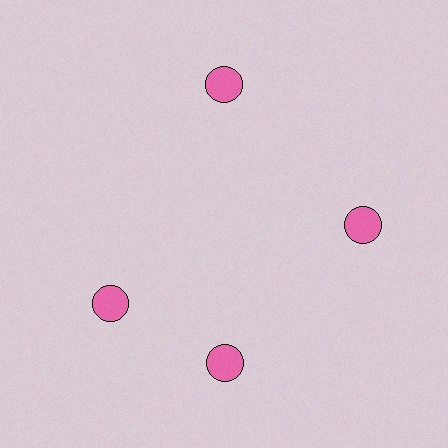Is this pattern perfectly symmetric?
No. The 4 pink circles are arranged in a ring, but one element near the 9 o'clock position is rotated out of alignment along the ring, breaking the 4-fold rotational symmetry.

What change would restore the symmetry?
The symmetry would be restored by rotating it back into even spacing with its neighbors so that all 4 circles sit at equal angles and equal distance from the center.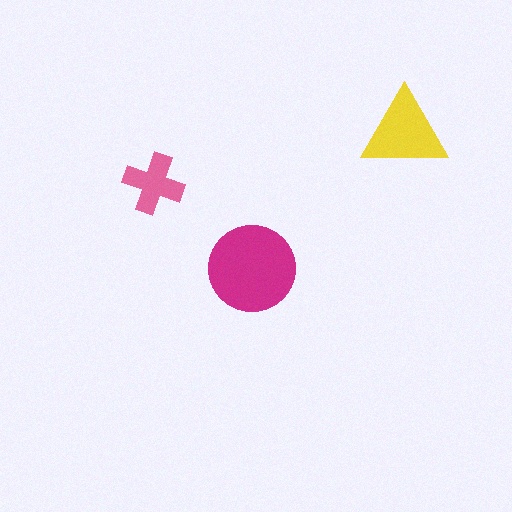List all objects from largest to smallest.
The magenta circle, the yellow triangle, the pink cross.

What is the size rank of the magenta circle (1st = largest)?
1st.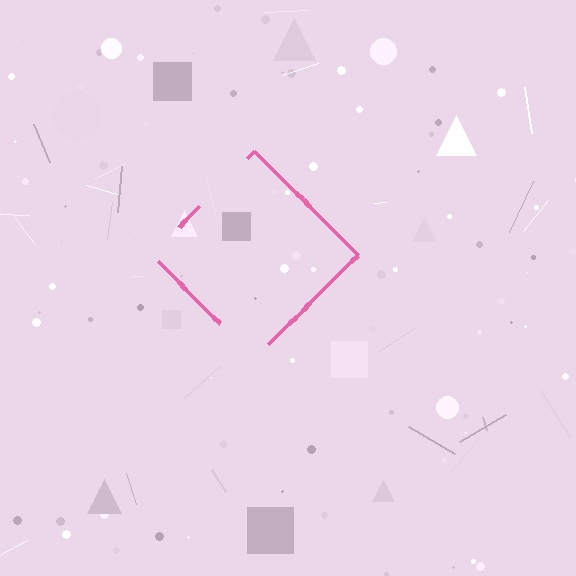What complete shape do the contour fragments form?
The contour fragments form a diamond.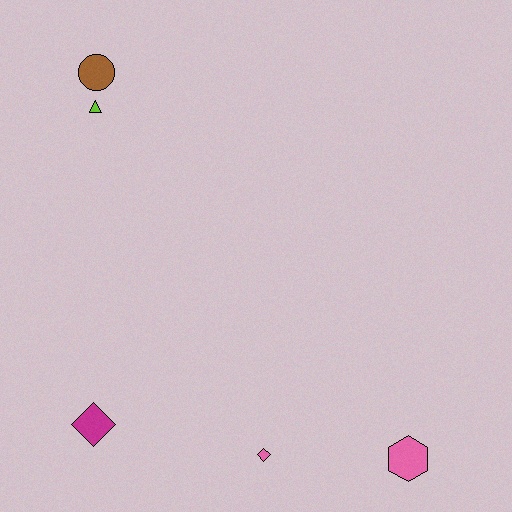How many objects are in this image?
There are 5 objects.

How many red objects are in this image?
There are no red objects.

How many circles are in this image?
There is 1 circle.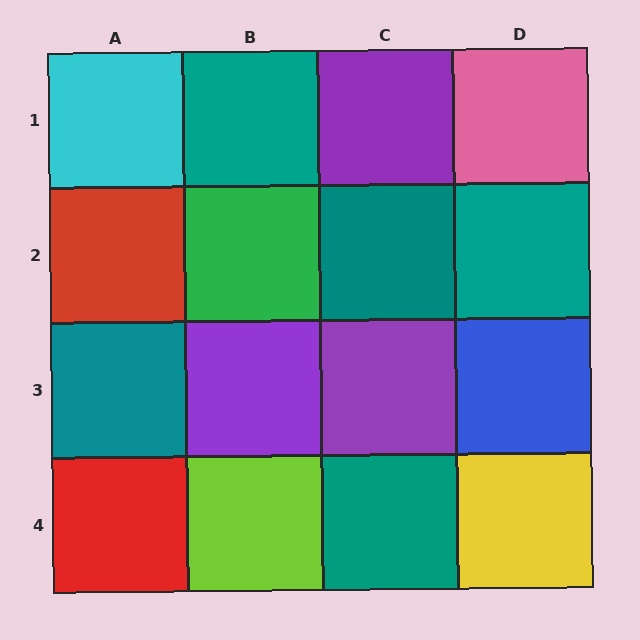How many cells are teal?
5 cells are teal.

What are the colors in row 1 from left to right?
Cyan, teal, purple, pink.